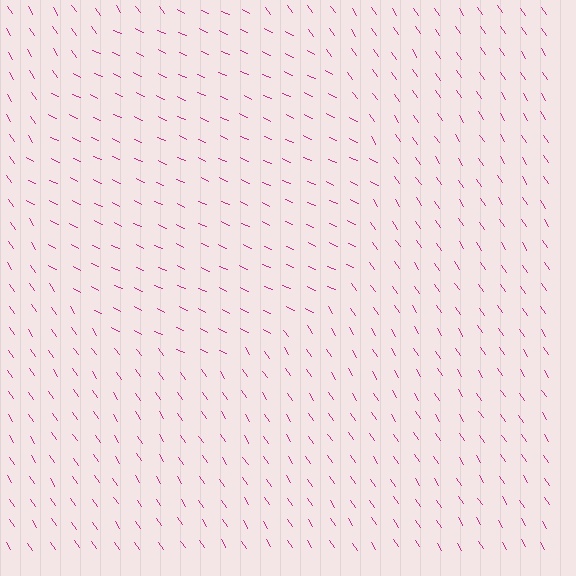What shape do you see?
I see a circle.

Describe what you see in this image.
The image is filled with small magenta line segments. A circle region in the image has lines oriented differently from the surrounding lines, creating a visible texture boundary.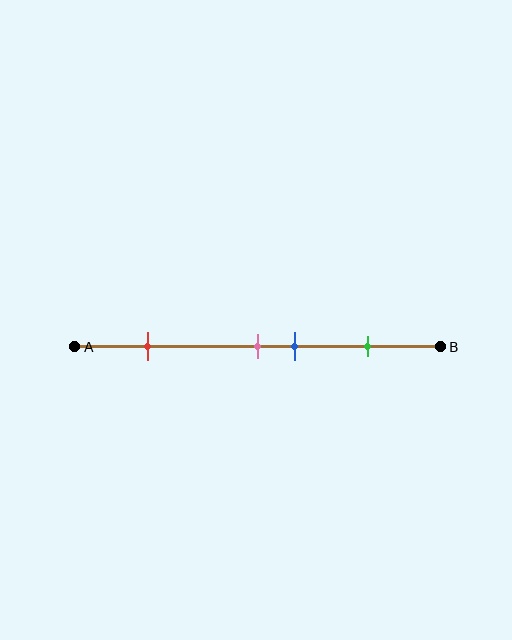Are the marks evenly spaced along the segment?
No, the marks are not evenly spaced.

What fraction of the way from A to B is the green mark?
The green mark is approximately 80% (0.8) of the way from A to B.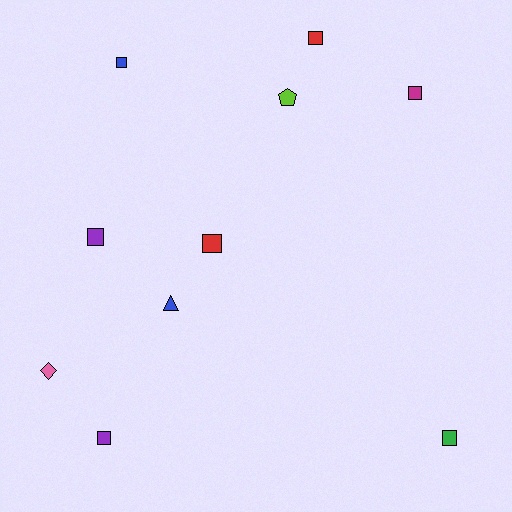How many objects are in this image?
There are 10 objects.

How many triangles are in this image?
There is 1 triangle.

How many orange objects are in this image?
There are no orange objects.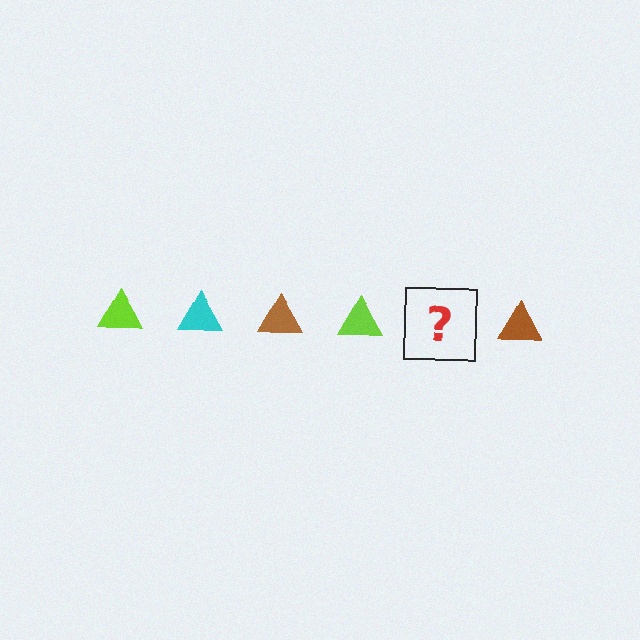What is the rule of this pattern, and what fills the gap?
The rule is that the pattern cycles through lime, cyan, brown triangles. The gap should be filled with a cyan triangle.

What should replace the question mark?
The question mark should be replaced with a cyan triangle.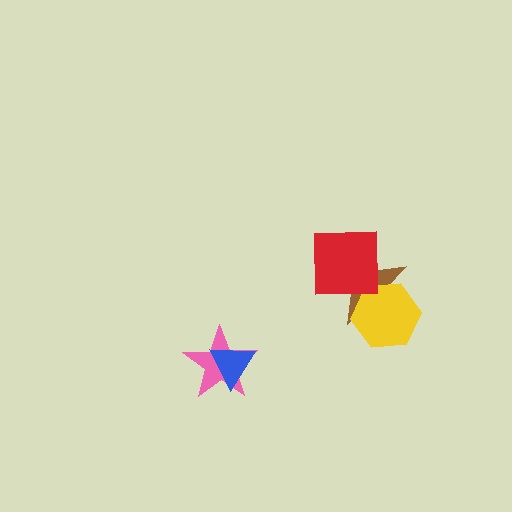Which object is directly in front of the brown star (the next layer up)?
The yellow hexagon is directly in front of the brown star.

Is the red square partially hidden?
No, no other shape covers it.